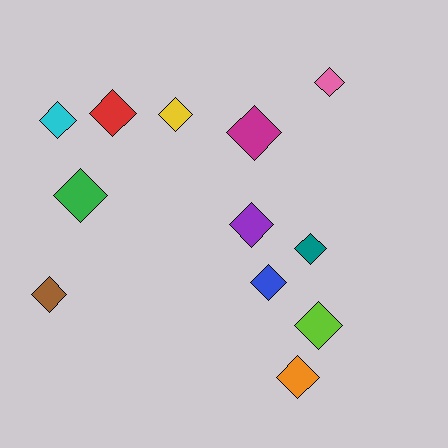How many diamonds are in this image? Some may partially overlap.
There are 12 diamonds.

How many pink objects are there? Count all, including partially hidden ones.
There is 1 pink object.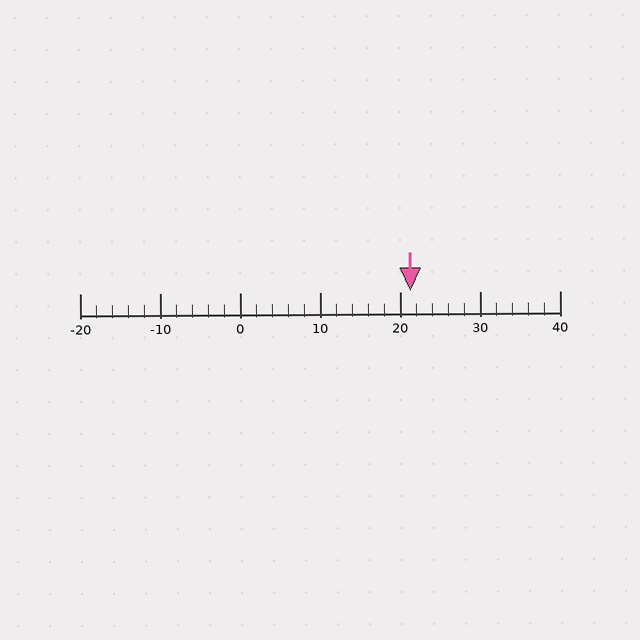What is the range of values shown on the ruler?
The ruler shows values from -20 to 40.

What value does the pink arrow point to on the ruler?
The pink arrow points to approximately 21.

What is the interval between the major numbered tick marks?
The major tick marks are spaced 10 units apart.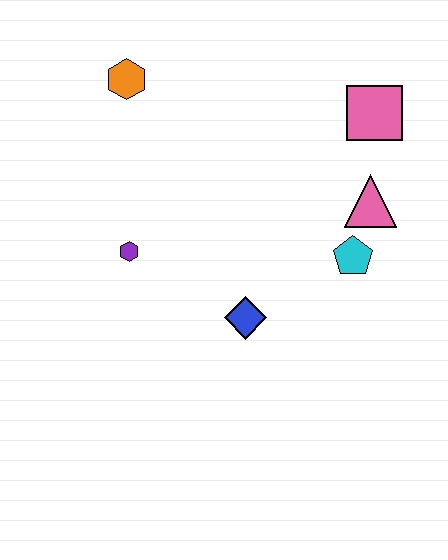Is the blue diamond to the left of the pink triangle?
Yes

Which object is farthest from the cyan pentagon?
The orange hexagon is farthest from the cyan pentagon.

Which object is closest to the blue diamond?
The cyan pentagon is closest to the blue diamond.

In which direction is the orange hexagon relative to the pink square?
The orange hexagon is to the left of the pink square.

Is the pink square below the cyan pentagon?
No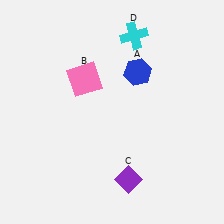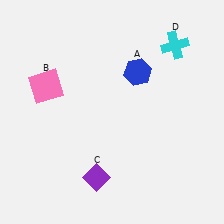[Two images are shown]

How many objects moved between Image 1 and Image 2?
3 objects moved between the two images.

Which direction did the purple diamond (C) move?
The purple diamond (C) moved left.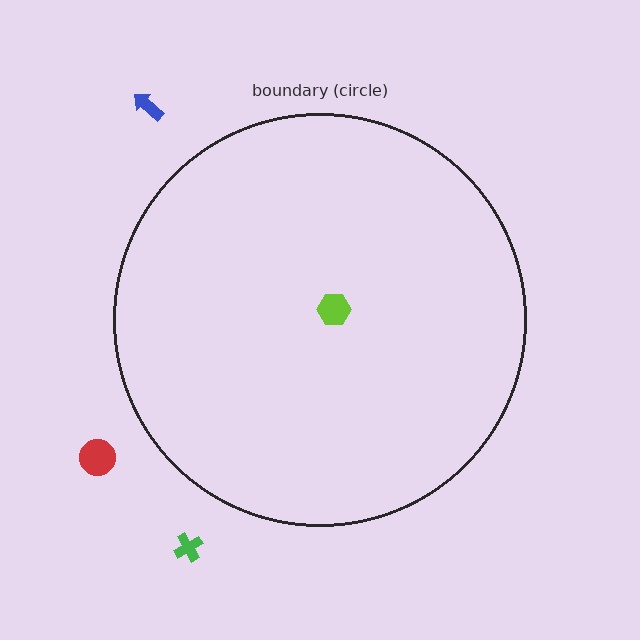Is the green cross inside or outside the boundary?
Outside.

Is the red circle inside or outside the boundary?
Outside.